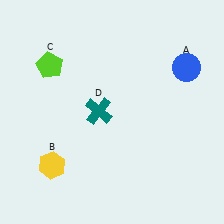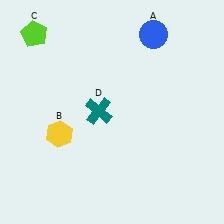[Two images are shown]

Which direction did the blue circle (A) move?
The blue circle (A) moved up.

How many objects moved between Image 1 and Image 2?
3 objects moved between the two images.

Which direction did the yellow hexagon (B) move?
The yellow hexagon (B) moved up.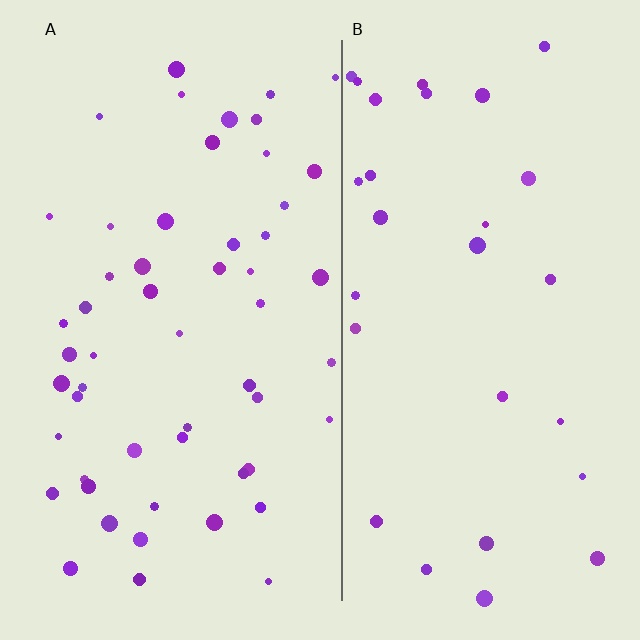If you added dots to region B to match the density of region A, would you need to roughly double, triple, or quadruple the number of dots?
Approximately double.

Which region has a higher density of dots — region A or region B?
A (the left).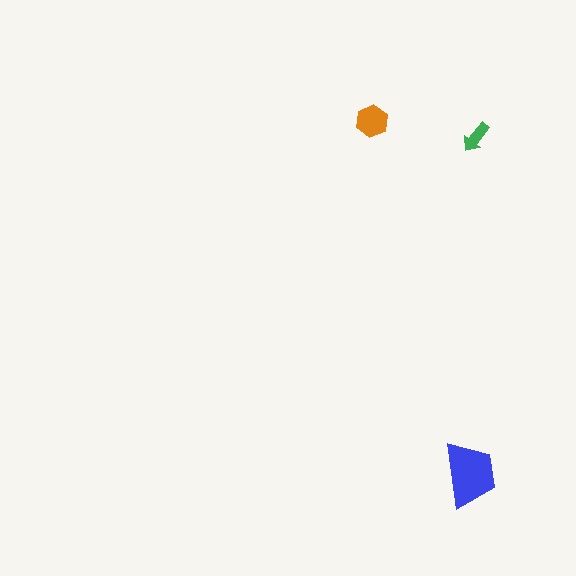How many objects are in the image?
There are 3 objects in the image.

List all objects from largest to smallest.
The blue trapezoid, the orange hexagon, the green arrow.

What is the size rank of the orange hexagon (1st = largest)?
2nd.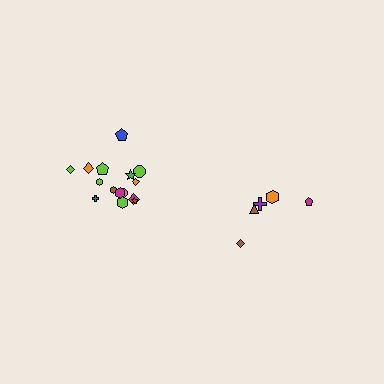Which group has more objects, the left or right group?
The left group.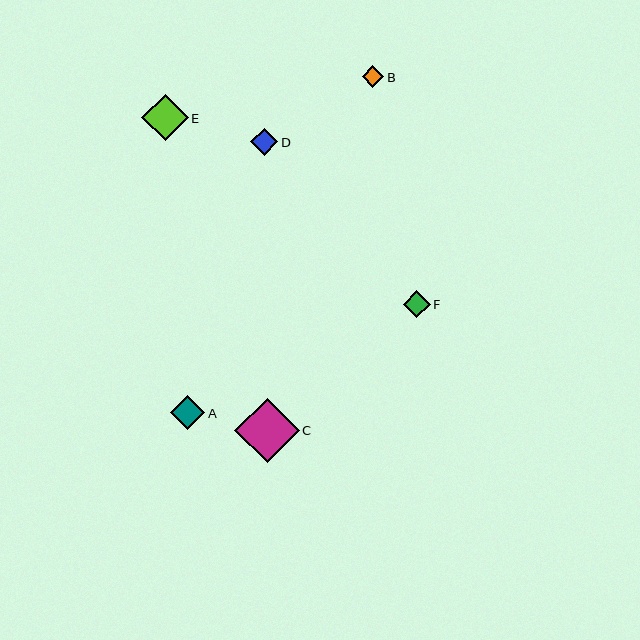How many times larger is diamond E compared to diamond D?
Diamond E is approximately 1.7 times the size of diamond D.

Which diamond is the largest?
Diamond C is the largest with a size of approximately 64 pixels.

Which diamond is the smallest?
Diamond B is the smallest with a size of approximately 22 pixels.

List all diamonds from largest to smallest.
From largest to smallest: C, E, A, F, D, B.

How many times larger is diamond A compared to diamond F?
Diamond A is approximately 1.2 times the size of diamond F.